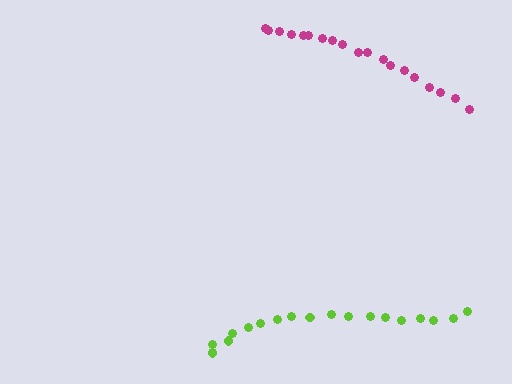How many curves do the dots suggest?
There are 2 distinct paths.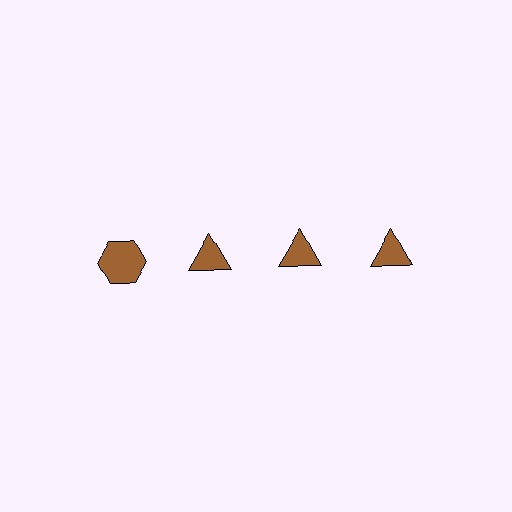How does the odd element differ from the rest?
It has a different shape: hexagon instead of triangle.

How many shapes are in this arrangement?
There are 4 shapes arranged in a grid pattern.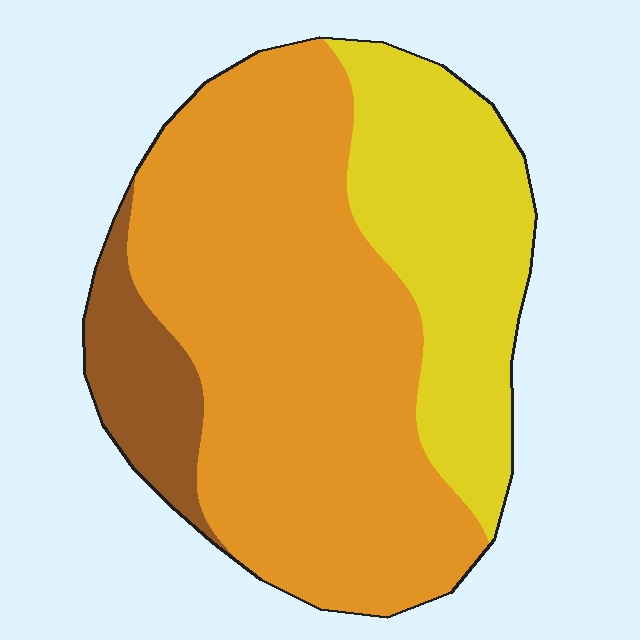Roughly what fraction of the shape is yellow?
Yellow takes up about one quarter (1/4) of the shape.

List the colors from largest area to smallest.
From largest to smallest: orange, yellow, brown.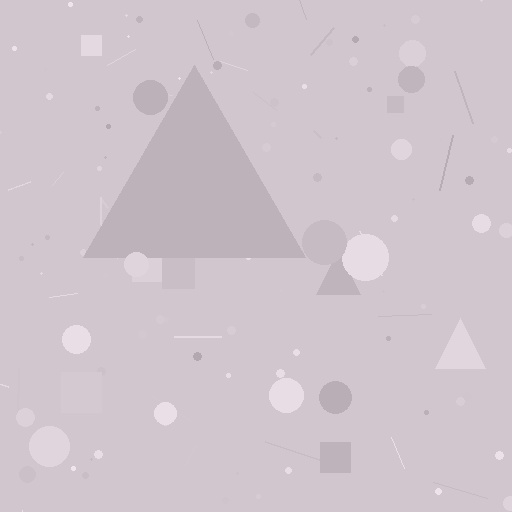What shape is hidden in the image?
A triangle is hidden in the image.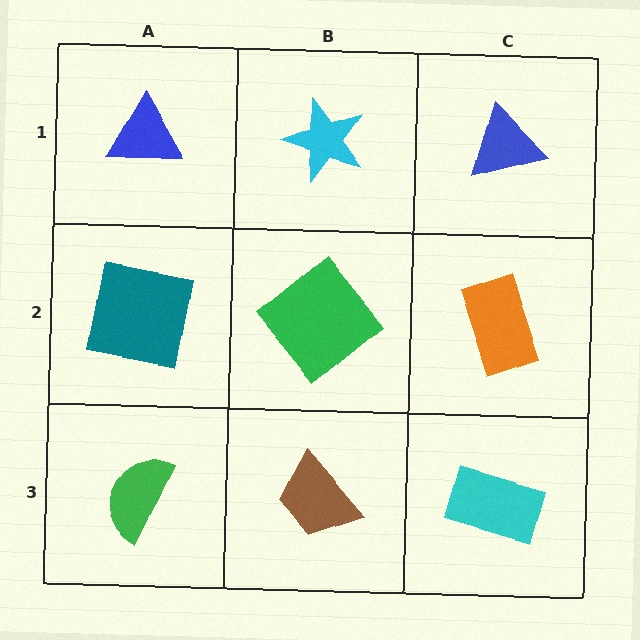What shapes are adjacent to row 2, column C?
A blue triangle (row 1, column C), a cyan rectangle (row 3, column C), a green diamond (row 2, column B).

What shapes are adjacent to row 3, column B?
A green diamond (row 2, column B), a green semicircle (row 3, column A), a cyan rectangle (row 3, column C).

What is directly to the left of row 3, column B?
A green semicircle.